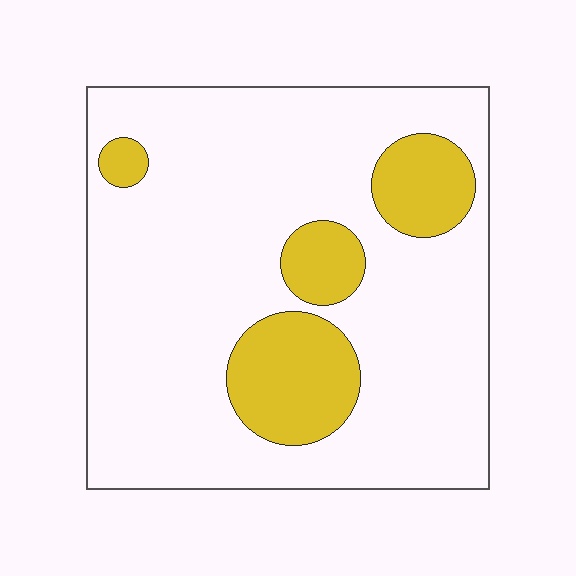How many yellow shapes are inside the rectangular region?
4.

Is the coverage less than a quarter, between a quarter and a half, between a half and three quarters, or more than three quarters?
Less than a quarter.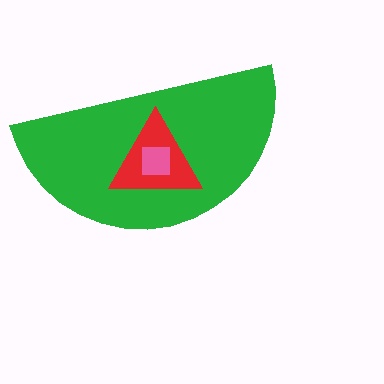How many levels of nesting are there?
3.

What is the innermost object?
The pink square.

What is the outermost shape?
The green semicircle.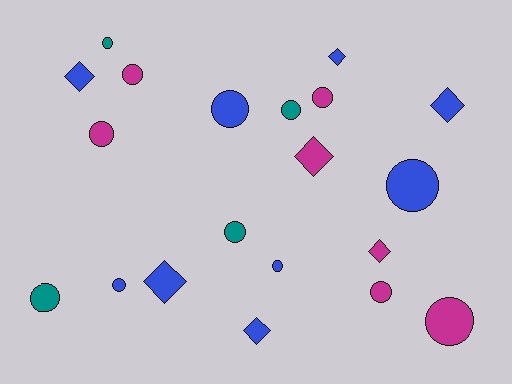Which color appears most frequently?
Blue, with 9 objects.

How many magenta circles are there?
There are 5 magenta circles.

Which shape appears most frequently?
Circle, with 13 objects.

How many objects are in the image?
There are 20 objects.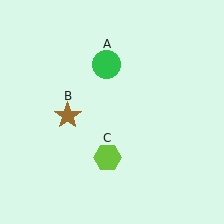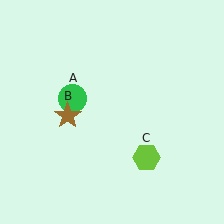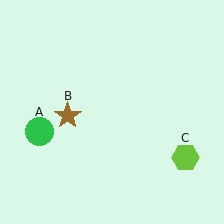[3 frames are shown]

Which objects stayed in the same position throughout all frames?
Brown star (object B) remained stationary.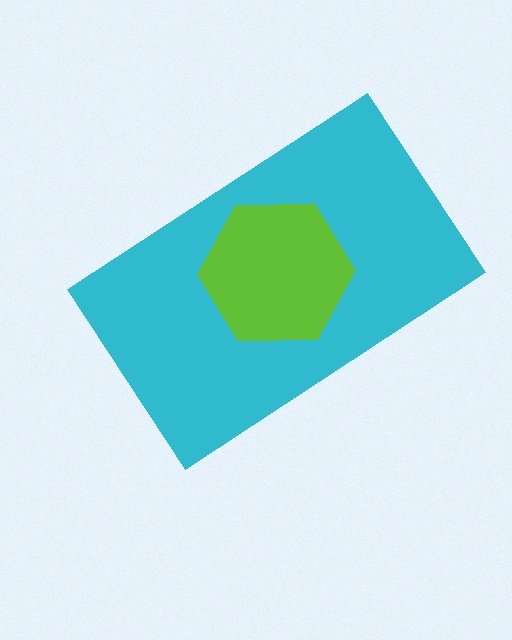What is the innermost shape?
The lime hexagon.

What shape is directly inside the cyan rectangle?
The lime hexagon.